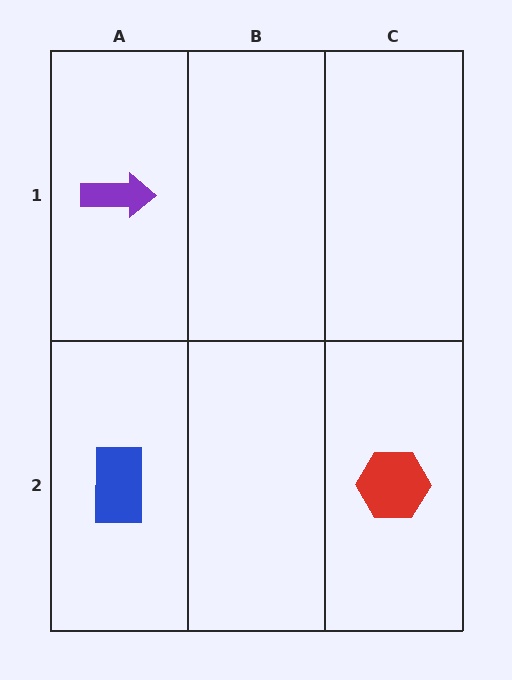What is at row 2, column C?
A red hexagon.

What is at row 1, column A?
A purple arrow.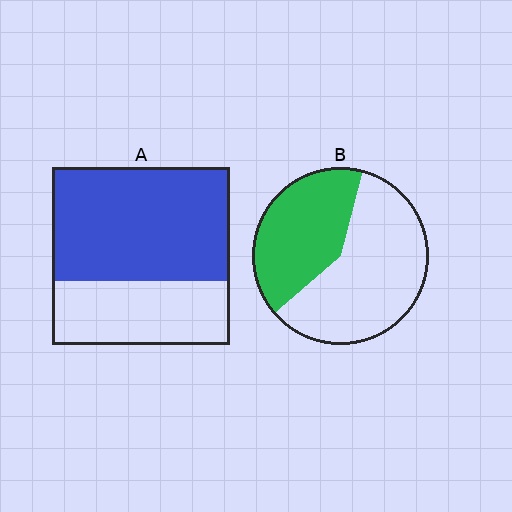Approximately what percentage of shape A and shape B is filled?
A is approximately 65% and B is approximately 40%.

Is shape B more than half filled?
No.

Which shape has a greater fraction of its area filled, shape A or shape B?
Shape A.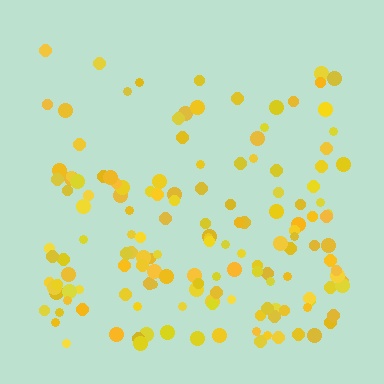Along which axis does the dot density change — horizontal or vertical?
Vertical.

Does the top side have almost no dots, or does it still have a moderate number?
Still a moderate number, just noticeably fewer than the bottom.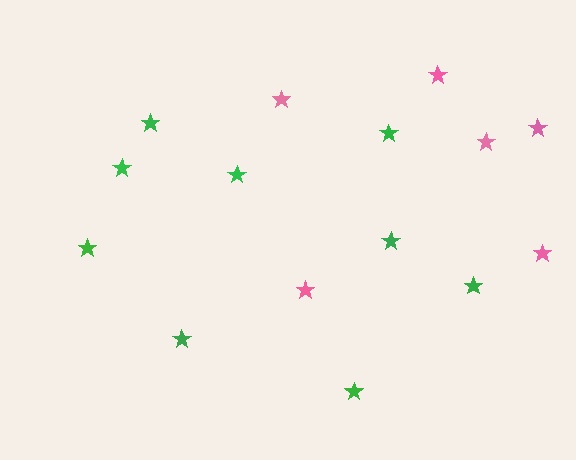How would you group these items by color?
There are 2 groups: one group of green stars (9) and one group of pink stars (6).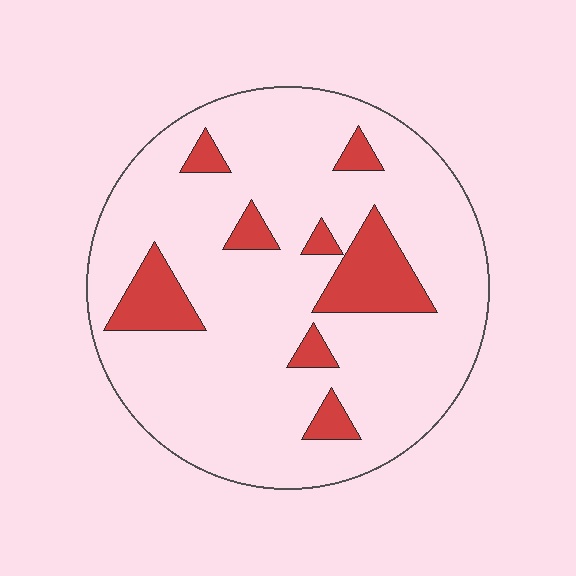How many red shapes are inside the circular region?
8.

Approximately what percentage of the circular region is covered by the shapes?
Approximately 15%.